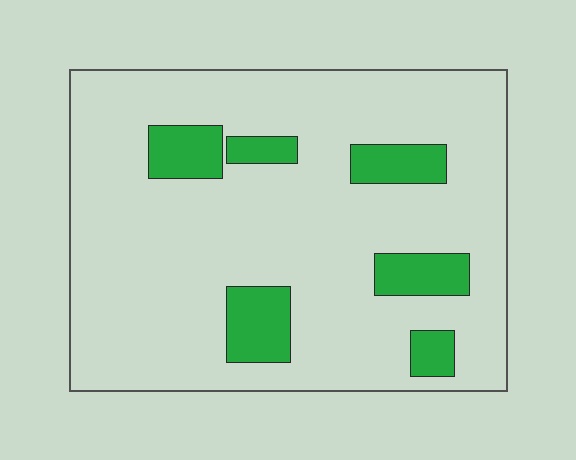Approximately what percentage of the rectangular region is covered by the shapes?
Approximately 15%.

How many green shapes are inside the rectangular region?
6.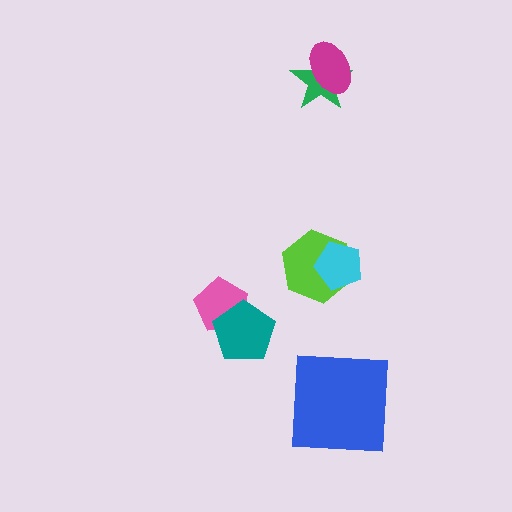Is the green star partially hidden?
Yes, it is partially covered by another shape.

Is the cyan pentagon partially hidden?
No, no other shape covers it.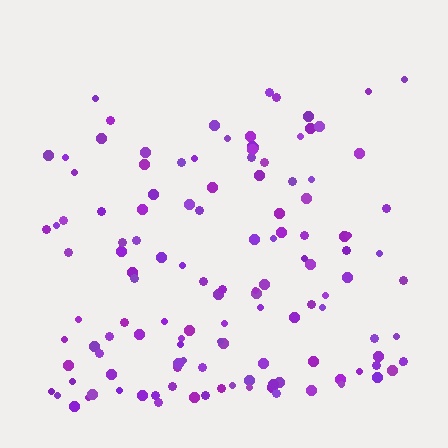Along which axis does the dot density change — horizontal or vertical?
Vertical.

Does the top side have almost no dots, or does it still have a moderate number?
Still a moderate number, just noticeably fewer than the bottom.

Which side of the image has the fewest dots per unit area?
The top.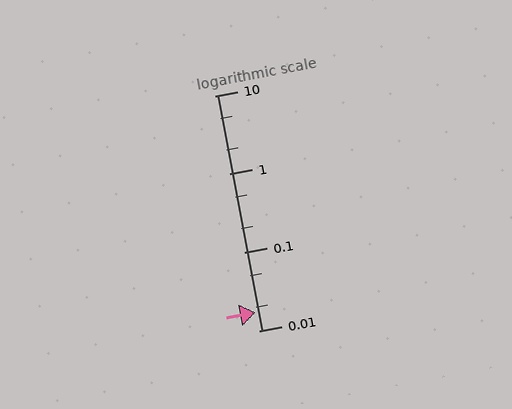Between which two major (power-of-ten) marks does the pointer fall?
The pointer is between 0.01 and 0.1.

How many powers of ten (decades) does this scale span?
The scale spans 3 decades, from 0.01 to 10.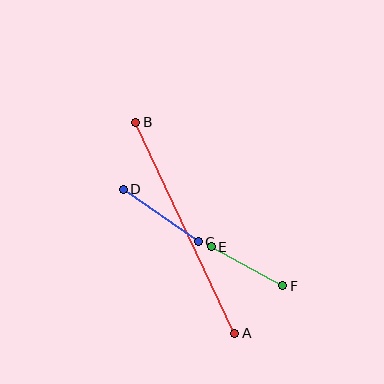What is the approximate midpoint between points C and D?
The midpoint is at approximately (161, 216) pixels.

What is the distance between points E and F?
The distance is approximately 81 pixels.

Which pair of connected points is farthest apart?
Points A and B are farthest apart.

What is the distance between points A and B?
The distance is approximately 233 pixels.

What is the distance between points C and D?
The distance is approximately 92 pixels.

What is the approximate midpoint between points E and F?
The midpoint is at approximately (247, 266) pixels.